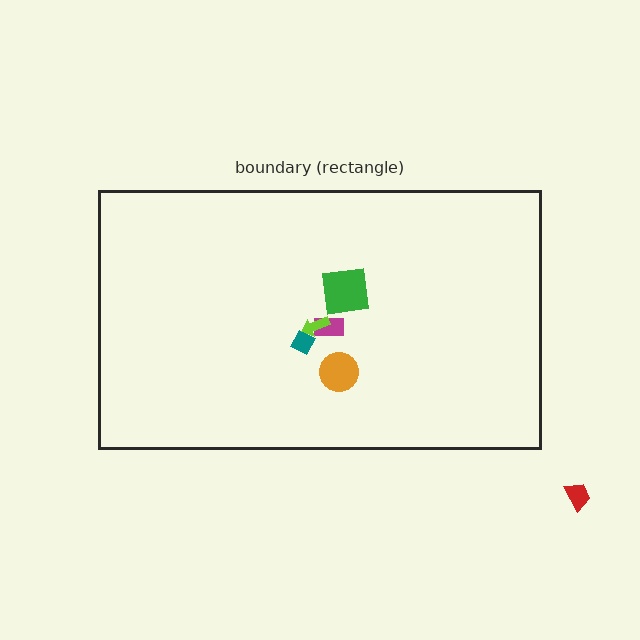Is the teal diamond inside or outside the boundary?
Inside.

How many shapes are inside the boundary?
5 inside, 1 outside.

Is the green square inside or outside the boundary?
Inside.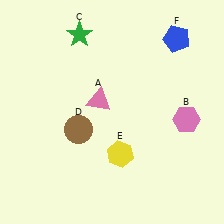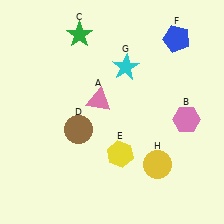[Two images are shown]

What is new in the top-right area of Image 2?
A cyan star (G) was added in the top-right area of Image 2.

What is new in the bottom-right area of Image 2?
A yellow circle (H) was added in the bottom-right area of Image 2.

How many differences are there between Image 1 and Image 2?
There are 2 differences between the two images.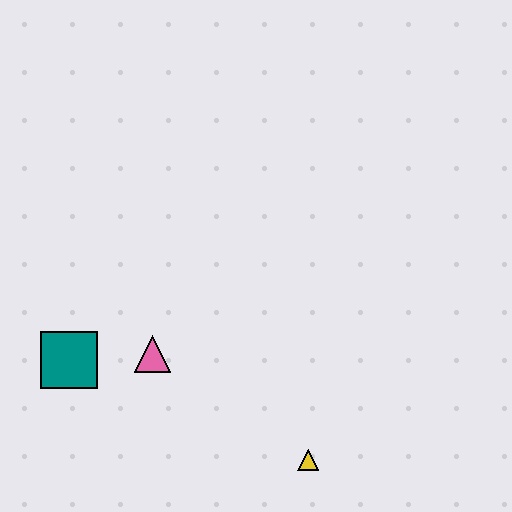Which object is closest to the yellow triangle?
The pink triangle is closest to the yellow triangle.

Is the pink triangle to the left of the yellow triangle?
Yes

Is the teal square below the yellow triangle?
No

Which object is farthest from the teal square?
The yellow triangle is farthest from the teal square.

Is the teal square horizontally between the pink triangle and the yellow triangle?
No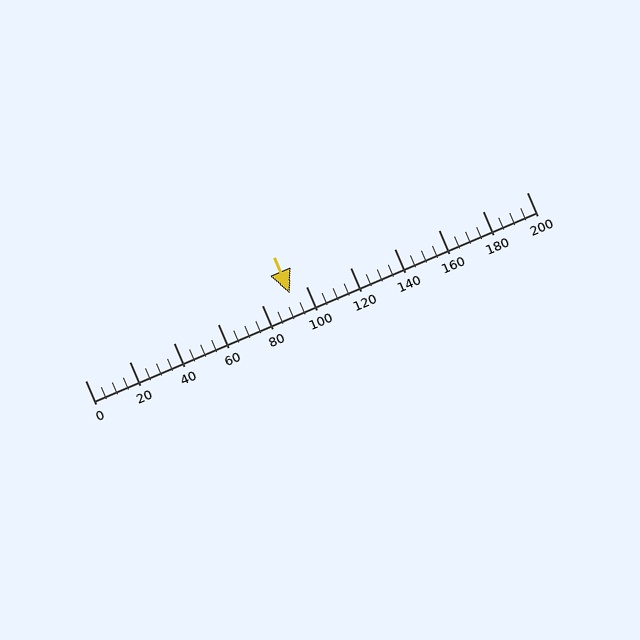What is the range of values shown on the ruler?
The ruler shows values from 0 to 200.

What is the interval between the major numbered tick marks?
The major tick marks are spaced 20 units apart.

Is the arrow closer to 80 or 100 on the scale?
The arrow is closer to 100.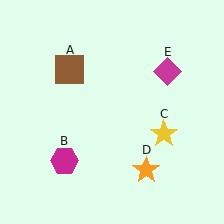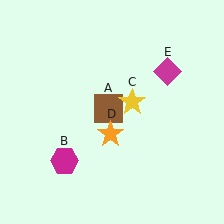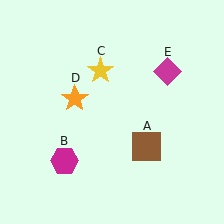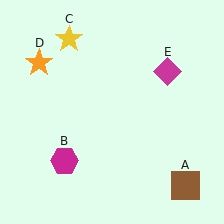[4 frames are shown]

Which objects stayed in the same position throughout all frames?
Magenta hexagon (object B) and magenta diamond (object E) remained stationary.